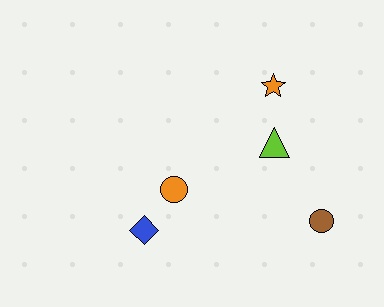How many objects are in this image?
There are 5 objects.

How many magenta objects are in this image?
There are no magenta objects.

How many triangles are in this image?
There is 1 triangle.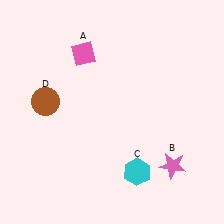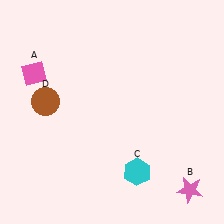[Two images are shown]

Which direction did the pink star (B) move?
The pink star (B) moved down.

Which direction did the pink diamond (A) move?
The pink diamond (A) moved left.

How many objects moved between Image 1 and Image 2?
2 objects moved between the two images.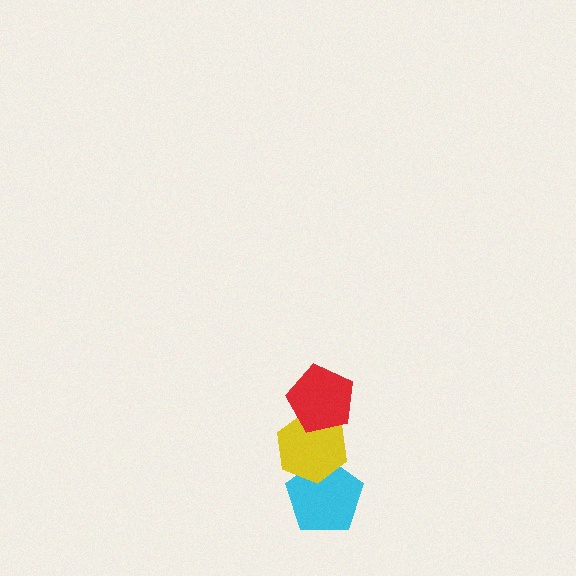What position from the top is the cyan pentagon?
The cyan pentagon is 3rd from the top.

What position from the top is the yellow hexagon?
The yellow hexagon is 2nd from the top.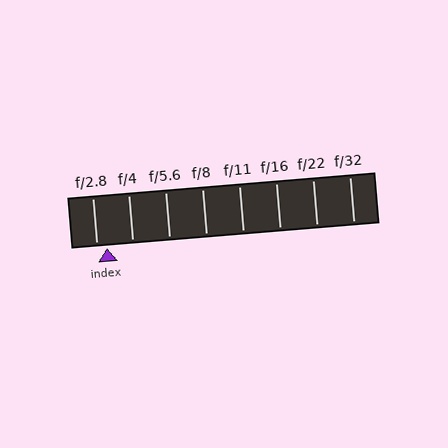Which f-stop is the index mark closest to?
The index mark is closest to f/2.8.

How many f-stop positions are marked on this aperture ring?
There are 8 f-stop positions marked.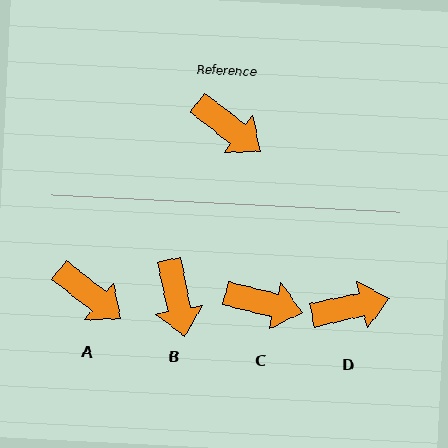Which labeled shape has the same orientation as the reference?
A.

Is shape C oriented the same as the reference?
No, it is off by about 24 degrees.